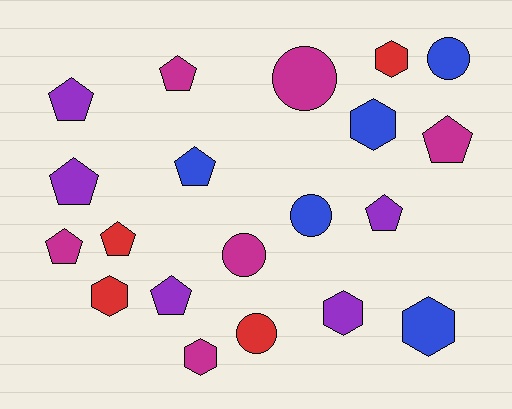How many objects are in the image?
There are 20 objects.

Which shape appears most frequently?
Pentagon, with 9 objects.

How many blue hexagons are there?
There are 2 blue hexagons.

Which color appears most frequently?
Magenta, with 6 objects.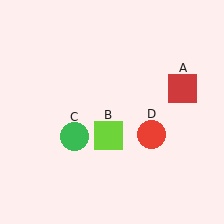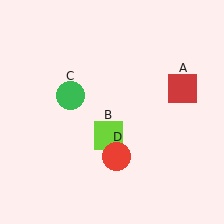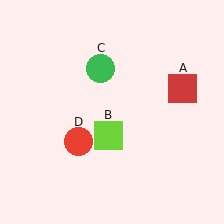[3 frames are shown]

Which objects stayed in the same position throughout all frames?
Red square (object A) and lime square (object B) remained stationary.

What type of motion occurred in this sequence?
The green circle (object C), red circle (object D) rotated clockwise around the center of the scene.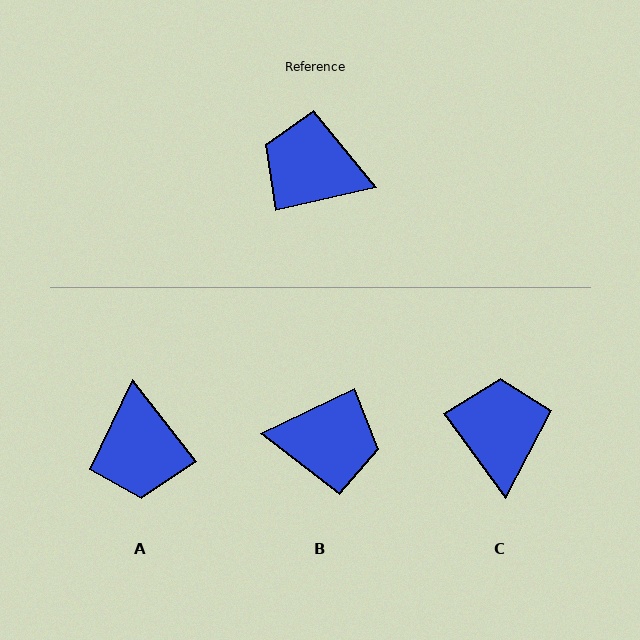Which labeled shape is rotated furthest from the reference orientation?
B, about 167 degrees away.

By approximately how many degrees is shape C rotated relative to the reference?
Approximately 67 degrees clockwise.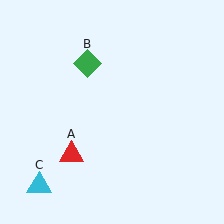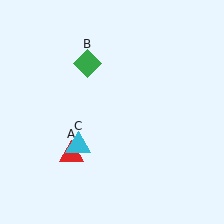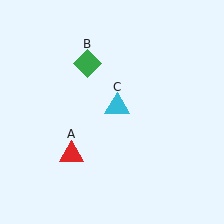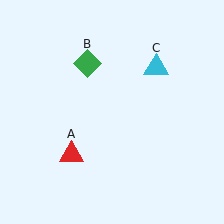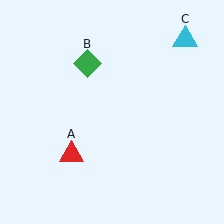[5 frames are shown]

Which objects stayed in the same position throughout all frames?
Red triangle (object A) and green diamond (object B) remained stationary.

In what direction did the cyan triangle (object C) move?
The cyan triangle (object C) moved up and to the right.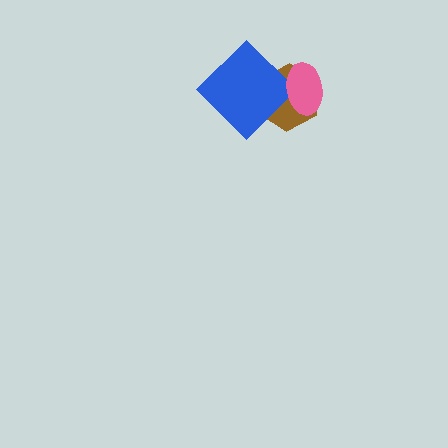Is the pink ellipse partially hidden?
No, no other shape covers it.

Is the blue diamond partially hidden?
Yes, it is partially covered by another shape.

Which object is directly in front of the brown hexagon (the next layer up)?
The blue diamond is directly in front of the brown hexagon.